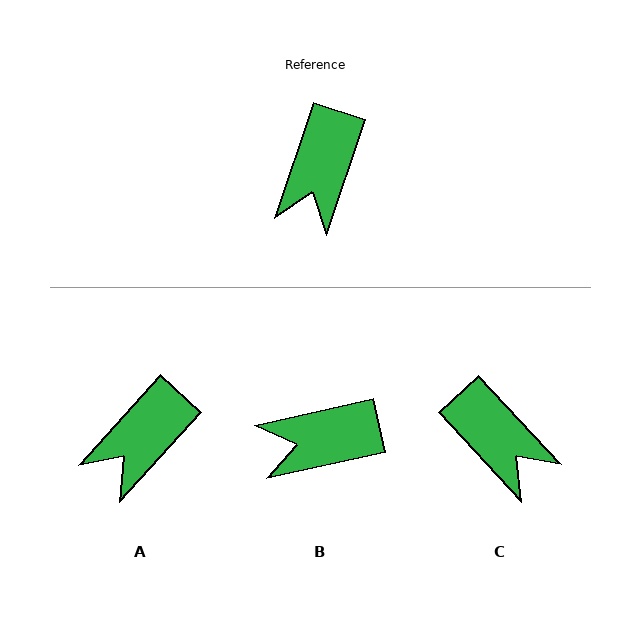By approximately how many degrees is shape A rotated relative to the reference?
Approximately 24 degrees clockwise.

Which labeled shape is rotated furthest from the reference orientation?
C, about 61 degrees away.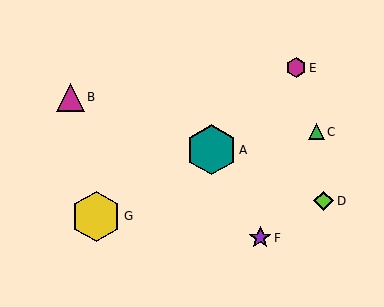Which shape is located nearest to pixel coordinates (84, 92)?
The magenta triangle (labeled B) at (70, 97) is nearest to that location.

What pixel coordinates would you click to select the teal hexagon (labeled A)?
Click at (212, 150) to select the teal hexagon A.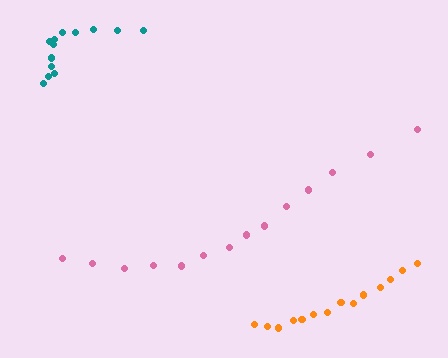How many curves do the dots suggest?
There are 3 distinct paths.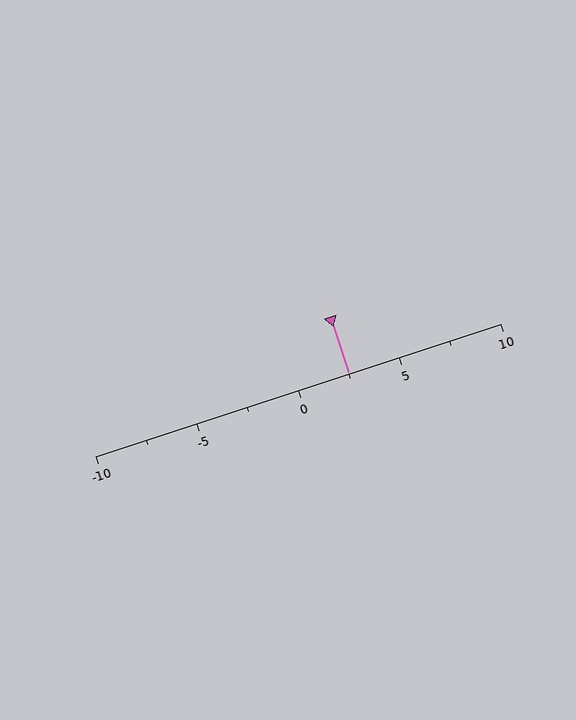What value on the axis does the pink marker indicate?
The marker indicates approximately 2.5.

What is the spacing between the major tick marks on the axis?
The major ticks are spaced 5 apart.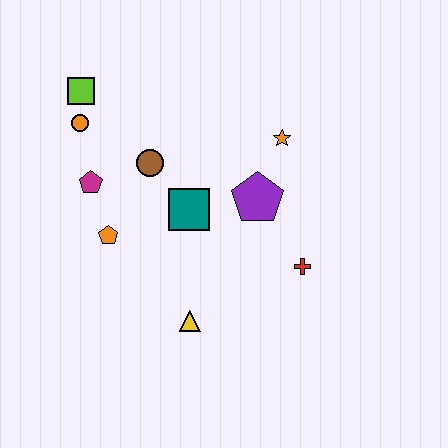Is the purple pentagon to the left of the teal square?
No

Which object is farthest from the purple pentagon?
The lime square is farthest from the purple pentagon.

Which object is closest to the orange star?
The purple pentagon is closest to the orange star.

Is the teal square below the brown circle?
Yes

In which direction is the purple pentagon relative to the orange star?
The purple pentagon is below the orange star.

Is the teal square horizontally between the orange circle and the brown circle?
No